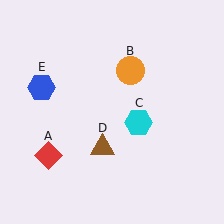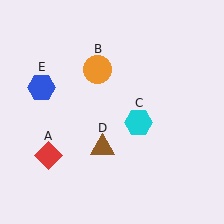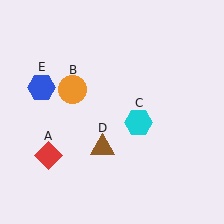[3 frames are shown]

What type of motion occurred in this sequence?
The orange circle (object B) rotated counterclockwise around the center of the scene.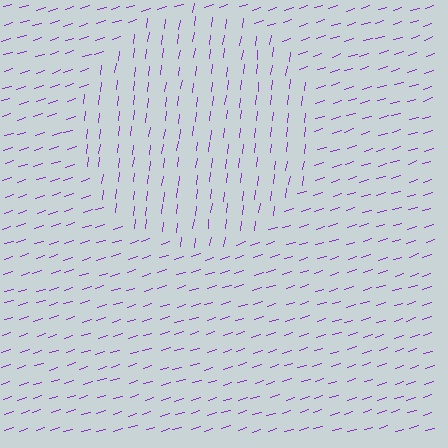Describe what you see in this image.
The image is filled with small purple line segments. A circle region in the image has lines oriented differently from the surrounding lines, creating a visible texture boundary.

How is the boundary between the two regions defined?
The boundary is defined purely by a change in line orientation (approximately 65 degrees difference). All lines are the same color and thickness.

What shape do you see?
I see a circle.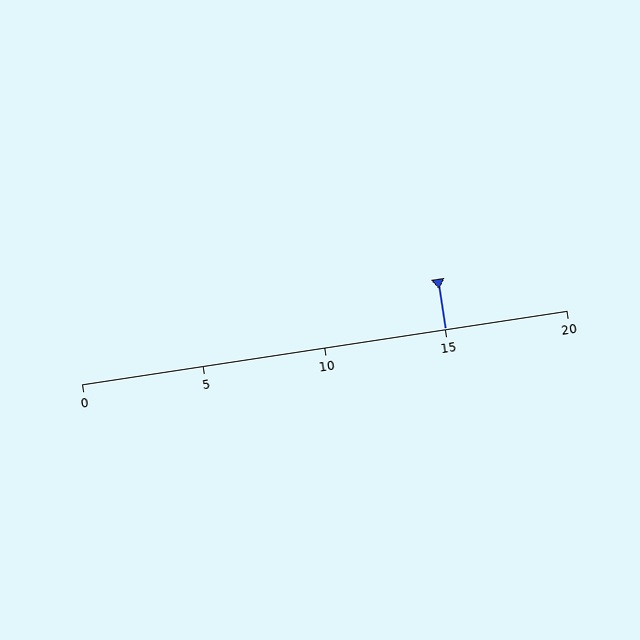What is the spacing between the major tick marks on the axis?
The major ticks are spaced 5 apart.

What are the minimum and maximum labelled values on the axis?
The axis runs from 0 to 20.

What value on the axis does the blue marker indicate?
The marker indicates approximately 15.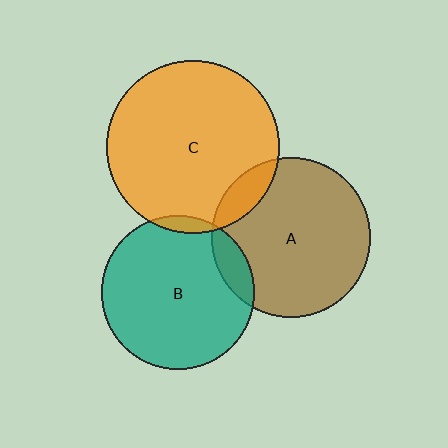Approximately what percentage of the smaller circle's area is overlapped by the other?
Approximately 10%.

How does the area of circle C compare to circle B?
Approximately 1.3 times.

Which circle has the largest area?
Circle C (orange).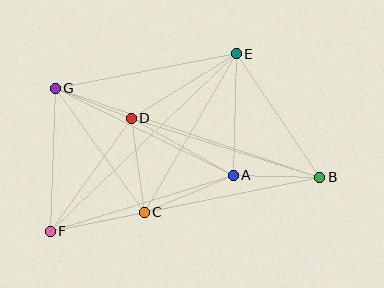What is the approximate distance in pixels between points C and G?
The distance between C and G is approximately 152 pixels.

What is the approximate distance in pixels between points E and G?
The distance between E and G is approximately 184 pixels.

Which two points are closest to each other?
Points D and G are closest to each other.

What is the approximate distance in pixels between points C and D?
The distance between C and D is approximately 95 pixels.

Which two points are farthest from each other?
Points B and G are farthest from each other.